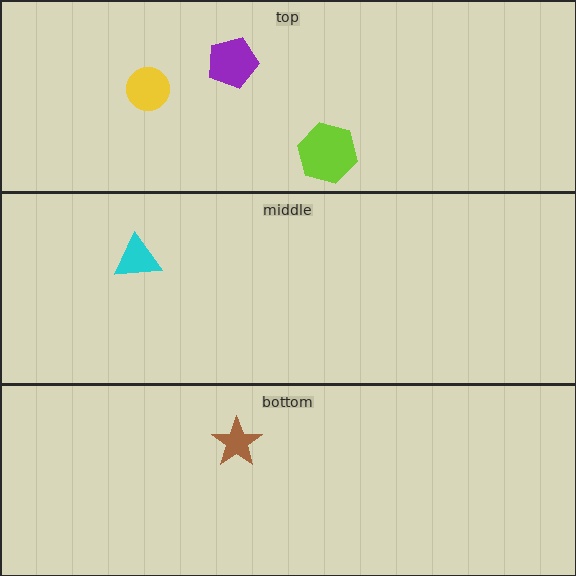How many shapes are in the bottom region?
1.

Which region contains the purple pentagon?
The top region.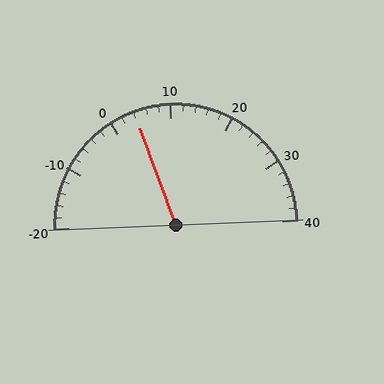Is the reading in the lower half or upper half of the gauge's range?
The reading is in the lower half of the range (-20 to 40).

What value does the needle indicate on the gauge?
The needle indicates approximately 4.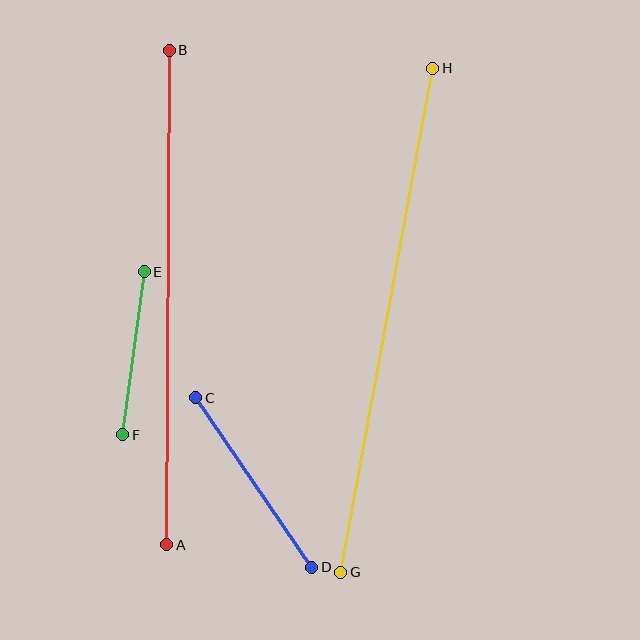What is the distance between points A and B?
The distance is approximately 494 pixels.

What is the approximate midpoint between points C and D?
The midpoint is at approximately (254, 482) pixels.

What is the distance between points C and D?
The distance is approximately 206 pixels.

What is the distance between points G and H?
The distance is approximately 512 pixels.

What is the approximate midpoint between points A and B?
The midpoint is at approximately (168, 297) pixels.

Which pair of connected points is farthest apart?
Points G and H are farthest apart.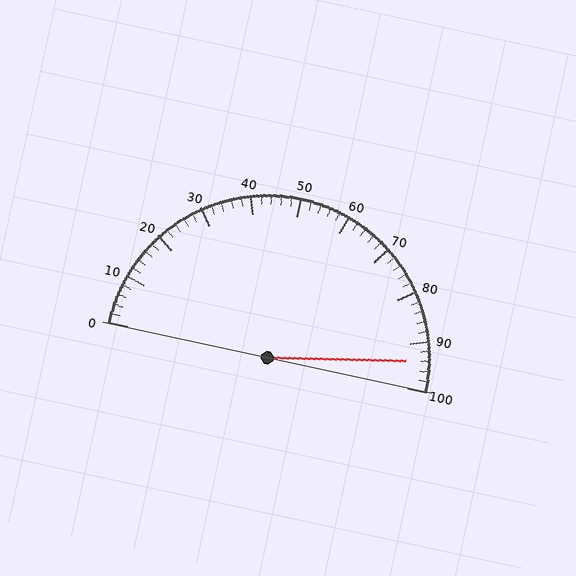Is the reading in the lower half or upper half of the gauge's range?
The reading is in the upper half of the range (0 to 100).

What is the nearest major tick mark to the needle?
The nearest major tick mark is 90.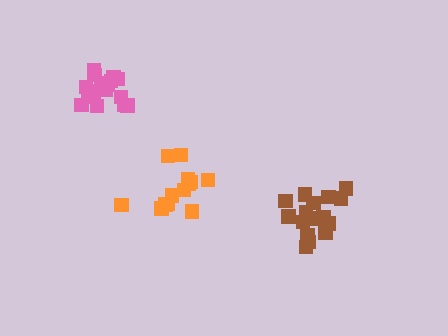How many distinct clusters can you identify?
There are 3 distinct clusters.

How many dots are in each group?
Group 1: 16 dots, Group 2: 16 dots, Group 3: 14 dots (46 total).